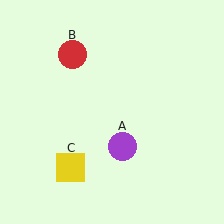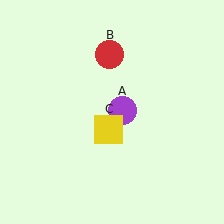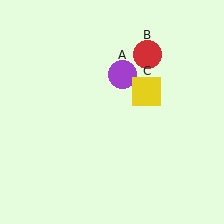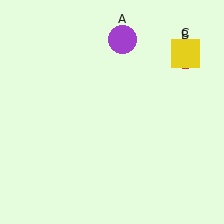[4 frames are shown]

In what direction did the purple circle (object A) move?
The purple circle (object A) moved up.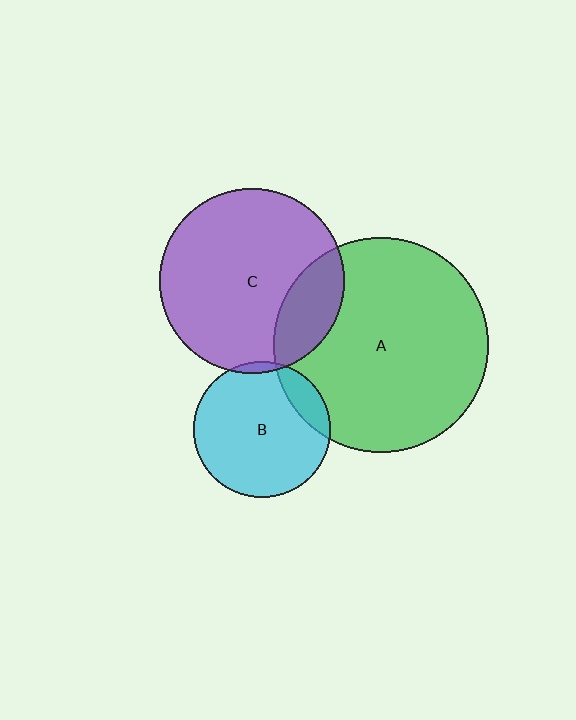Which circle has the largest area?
Circle A (green).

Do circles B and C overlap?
Yes.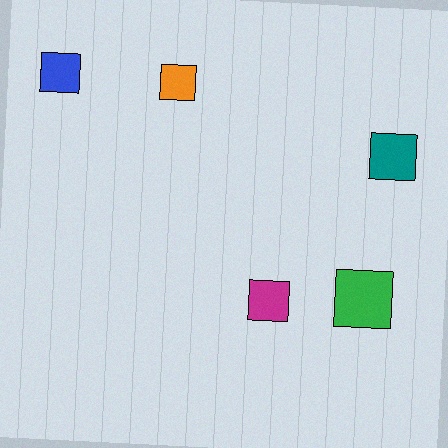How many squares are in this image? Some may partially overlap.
There are 5 squares.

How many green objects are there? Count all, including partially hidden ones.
There is 1 green object.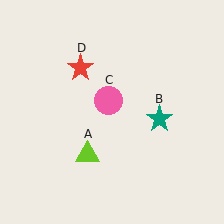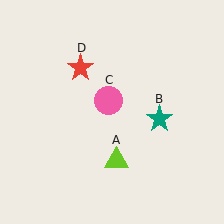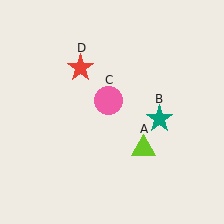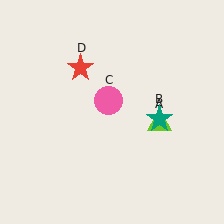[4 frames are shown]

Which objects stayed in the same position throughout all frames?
Teal star (object B) and pink circle (object C) and red star (object D) remained stationary.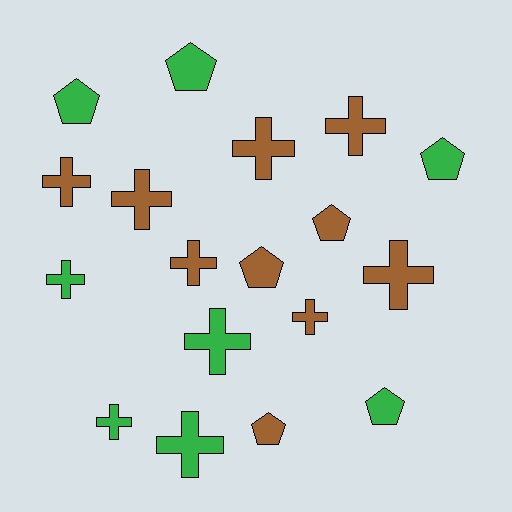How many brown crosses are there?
There are 7 brown crosses.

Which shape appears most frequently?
Cross, with 11 objects.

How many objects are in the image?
There are 18 objects.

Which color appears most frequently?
Brown, with 10 objects.